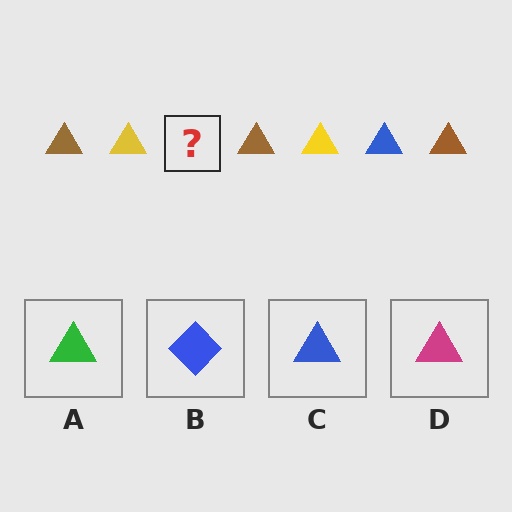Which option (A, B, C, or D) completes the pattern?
C.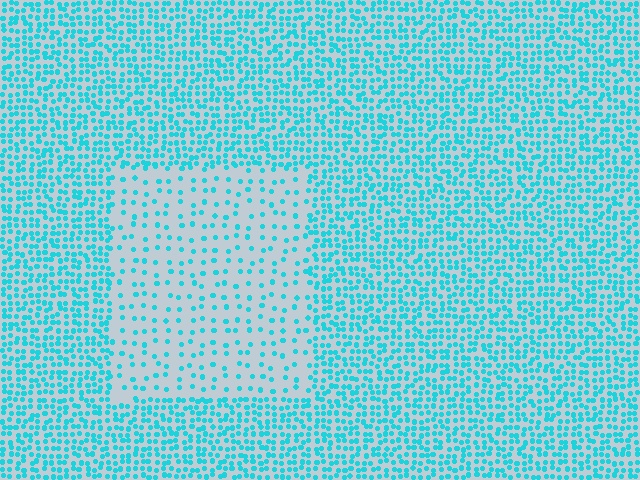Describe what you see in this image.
The image contains small cyan elements arranged at two different densities. A rectangle-shaped region is visible where the elements are less densely packed than the surrounding area.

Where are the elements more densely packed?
The elements are more densely packed outside the rectangle boundary.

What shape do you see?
I see a rectangle.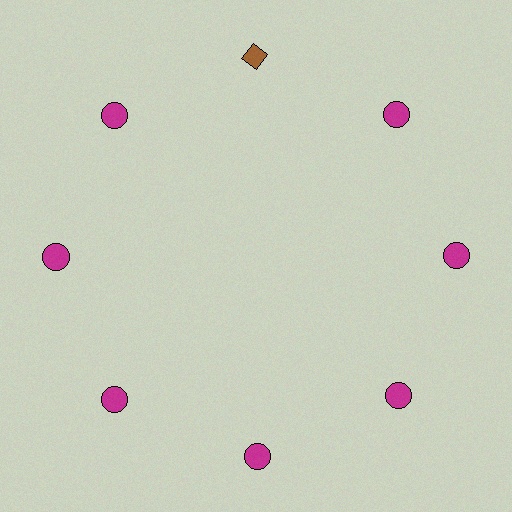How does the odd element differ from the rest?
It differs in both color (brown instead of magenta) and shape (diamond instead of circle).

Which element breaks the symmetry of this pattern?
The brown diamond at roughly the 12 o'clock position breaks the symmetry. All other shapes are magenta circles.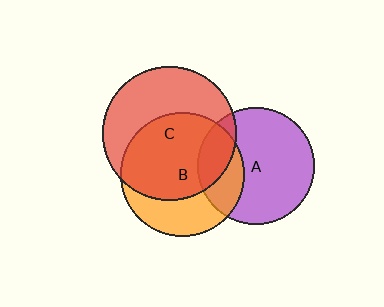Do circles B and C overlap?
Yes.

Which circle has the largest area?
Circle C (red).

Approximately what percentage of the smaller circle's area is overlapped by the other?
Approximately 60%.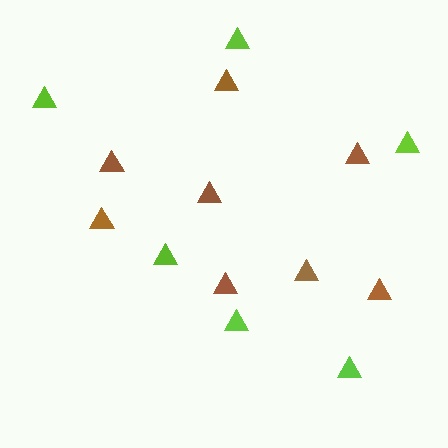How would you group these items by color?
There are 2 groups: one group of brown triangles (8) and one group of lime triangles (6).